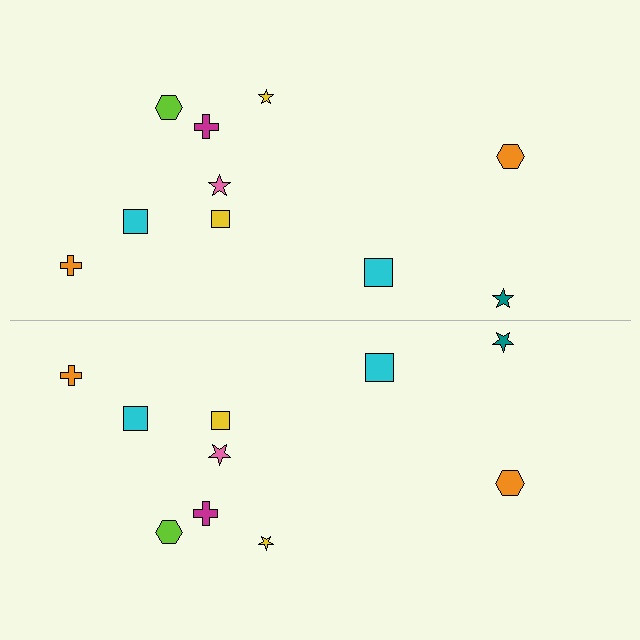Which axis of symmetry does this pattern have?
The pattern has a horizontal axis of symmetry running through the center of the image.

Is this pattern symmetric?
Yes, this pattern has bilateral (reflection) symmetry.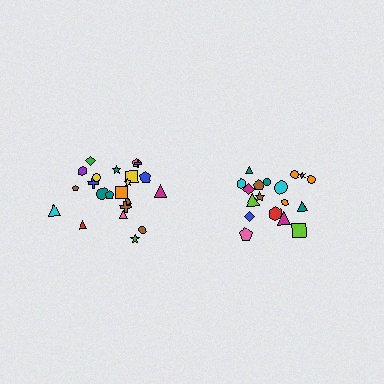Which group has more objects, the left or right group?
The left group.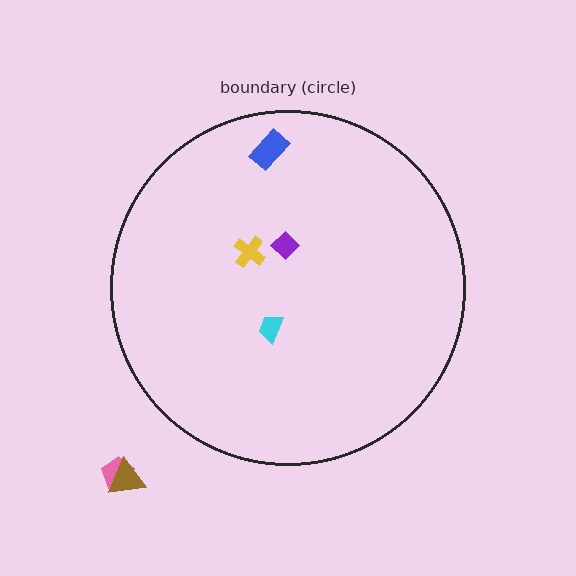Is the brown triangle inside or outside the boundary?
Outside.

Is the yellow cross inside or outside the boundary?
Inside.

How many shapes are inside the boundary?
4 inside, 2 outside.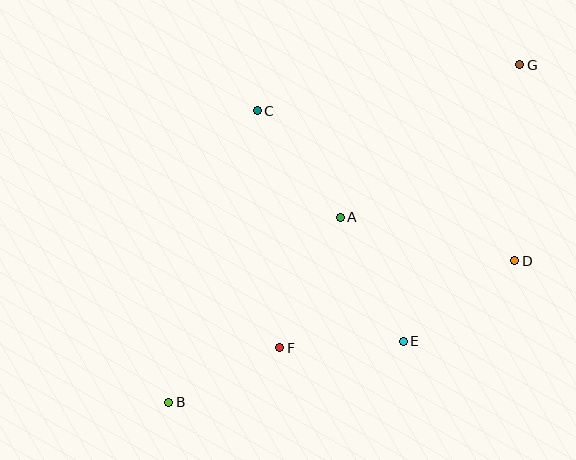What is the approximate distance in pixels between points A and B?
The distance between A and B is approximately 252 pixels.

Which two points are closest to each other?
Points B and F are closest to each other.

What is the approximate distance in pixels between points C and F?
The distance between C and F is approximately 238 pixels.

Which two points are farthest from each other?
Points B and G are farthest from each other.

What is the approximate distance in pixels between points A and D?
The distance between A and D is approximately 180 pixels.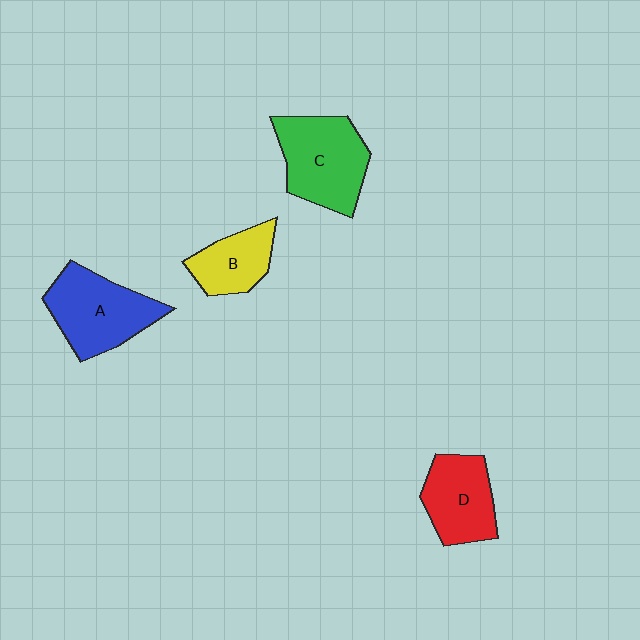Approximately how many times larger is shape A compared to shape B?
Approximately 1.6 times.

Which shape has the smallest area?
Shape B (yellow).